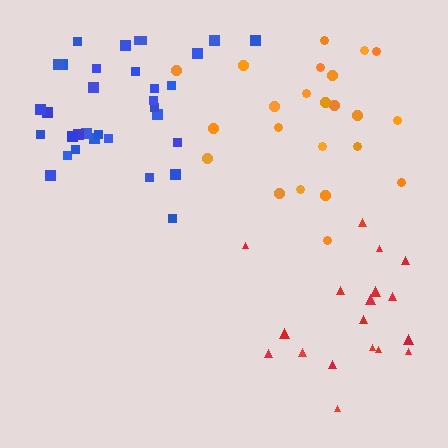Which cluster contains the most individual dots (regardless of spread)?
Blue (33).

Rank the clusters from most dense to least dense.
blue, orange, red.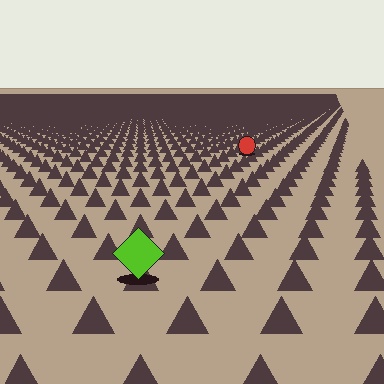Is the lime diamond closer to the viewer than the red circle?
Yes. The lime diamond is closer — you can tell from the texture gradient: the ground texture is coarser near it.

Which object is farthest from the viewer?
The red circle is farthest from the viewer. It appears smaller and the ground texture around it is denser.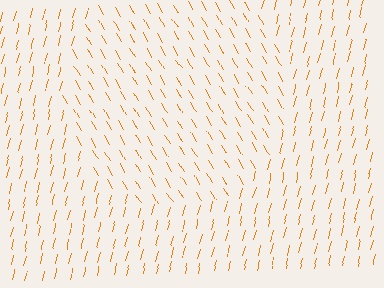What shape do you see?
I see a circle.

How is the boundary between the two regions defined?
The boundary is defined purely by a change in line orientation (approximately 45 degrees difference). All lines are the same color and thickness.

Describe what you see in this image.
The image is filled with small orange line segments. A circle region in the image has lines oriented differently from the surrounding lines, creating a visible texture boundary.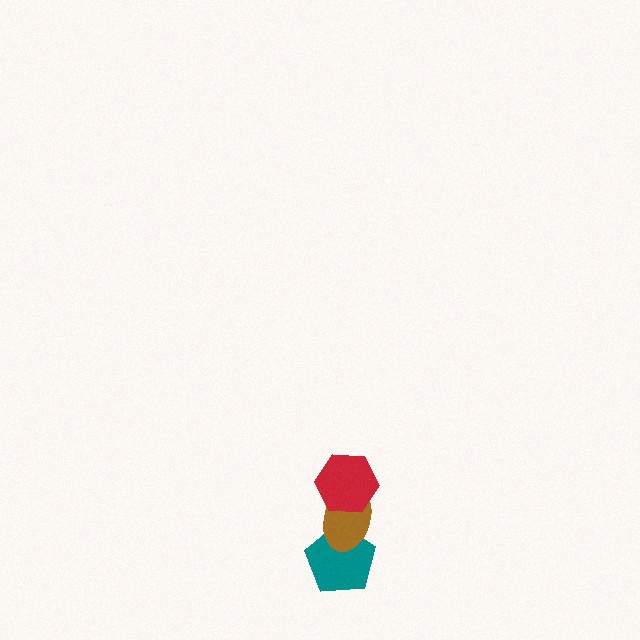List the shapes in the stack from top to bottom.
From top to bottom: the red hexagon, the brown ellipse, the teal pentagon.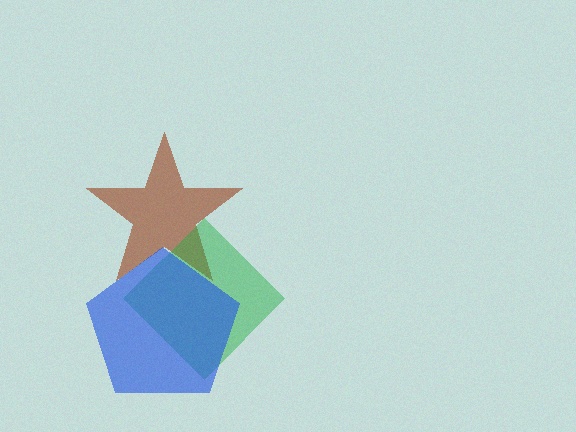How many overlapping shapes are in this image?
There are 3 overlapping shapes in the image.